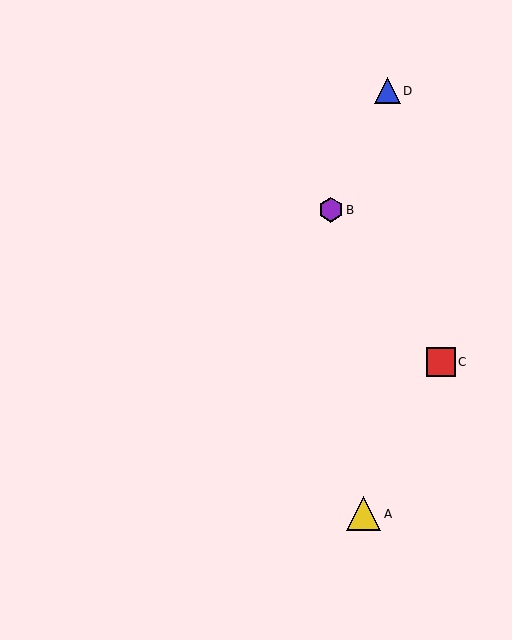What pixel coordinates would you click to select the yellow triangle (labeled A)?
Click at (363, 514) to select the yellow triangle A.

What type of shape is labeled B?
Shape B is a purple hexagon.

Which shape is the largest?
The yellow triangle (labeled A) is the largest.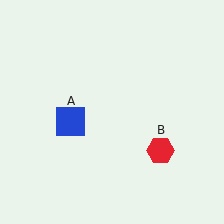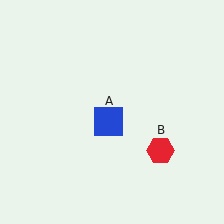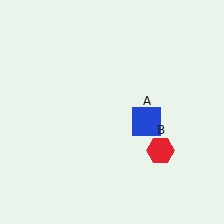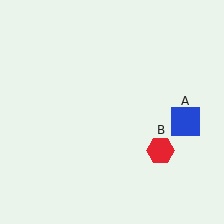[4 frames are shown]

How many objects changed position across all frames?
1 object changed position: blue square (object A).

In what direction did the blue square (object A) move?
The blue square (object A) moved right.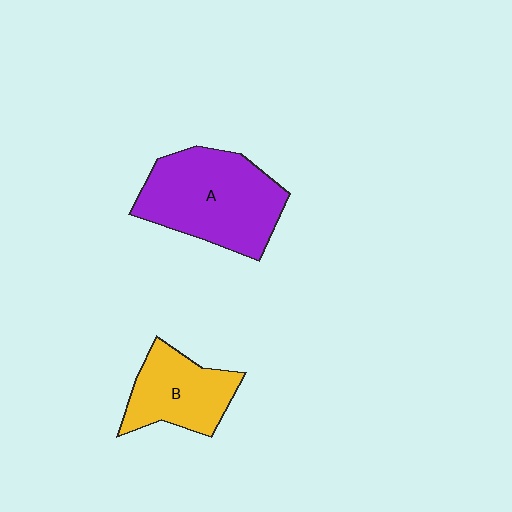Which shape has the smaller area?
Shape B (yellow).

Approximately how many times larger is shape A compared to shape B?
Approximately 1.6 times.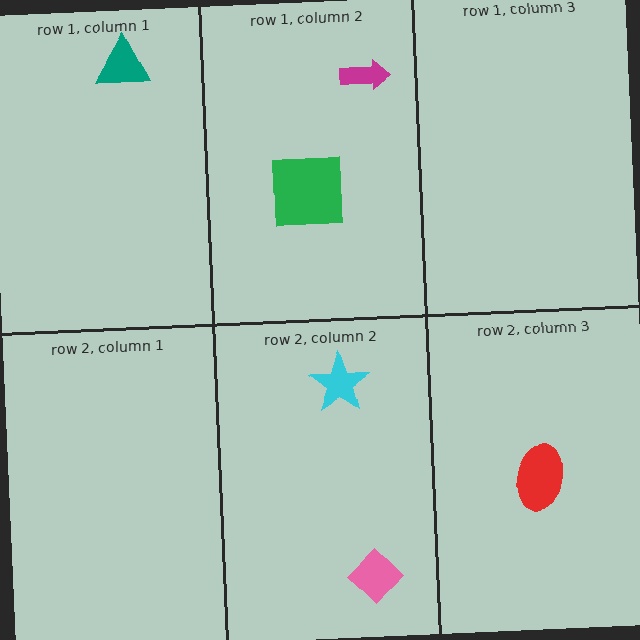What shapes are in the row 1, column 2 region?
The magenta arrow, the green square.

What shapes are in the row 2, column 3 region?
The red ellipse.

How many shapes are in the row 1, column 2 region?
2.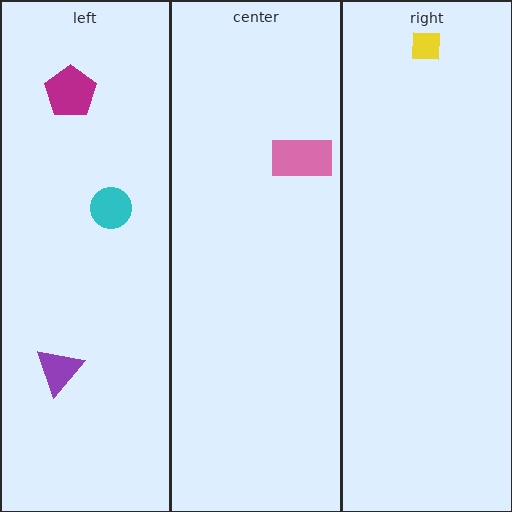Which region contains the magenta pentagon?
The left region.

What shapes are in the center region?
The pink rectangle.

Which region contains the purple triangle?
The left region.